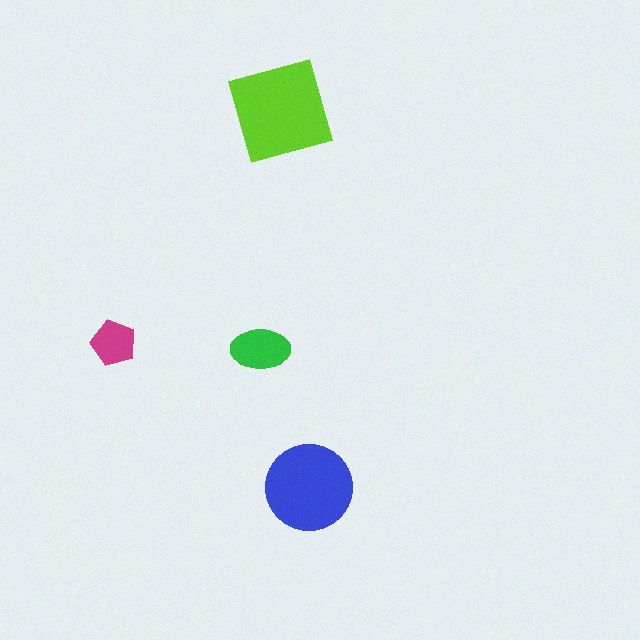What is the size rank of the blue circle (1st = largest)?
2nd.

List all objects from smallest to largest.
The magenta pentagon, the green ellipse, the blue circle, the lime square.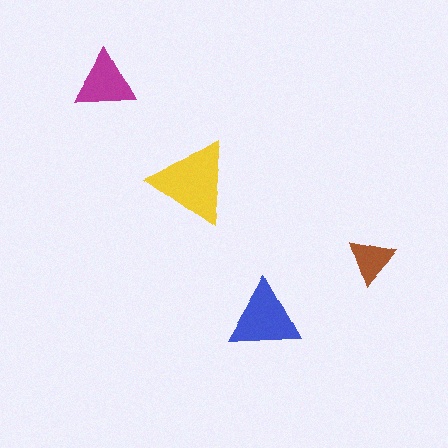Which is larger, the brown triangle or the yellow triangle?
The yellow one.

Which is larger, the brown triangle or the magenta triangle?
The magenta one.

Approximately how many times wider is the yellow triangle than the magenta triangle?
About 1.5 times wider.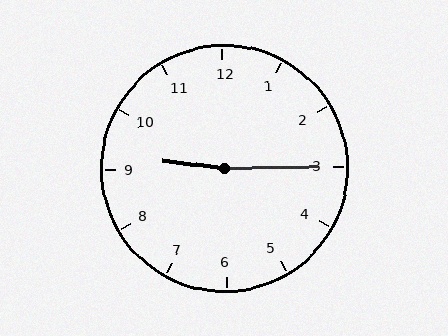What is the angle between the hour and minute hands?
Approximately 172 degrees.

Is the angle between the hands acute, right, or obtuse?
It is obtuse.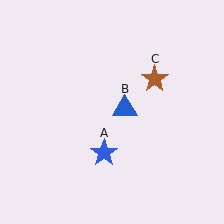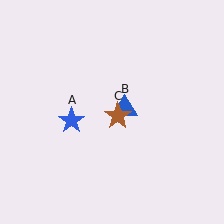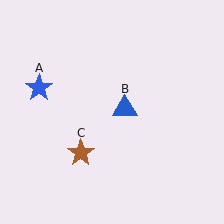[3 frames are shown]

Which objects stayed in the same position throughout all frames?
Blue triangle (object B) remained stationary.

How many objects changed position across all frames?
2 objects changed position: blue star (object A), brown star (object C).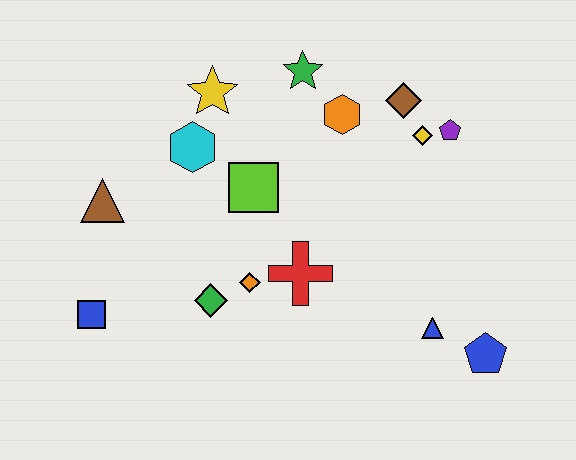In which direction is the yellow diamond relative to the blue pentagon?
The yellow diamond is above the blue pentagon.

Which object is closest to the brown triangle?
The cyan hexagon is closest to the brown triangle.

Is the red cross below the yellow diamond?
Yes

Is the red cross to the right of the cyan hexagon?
Yes